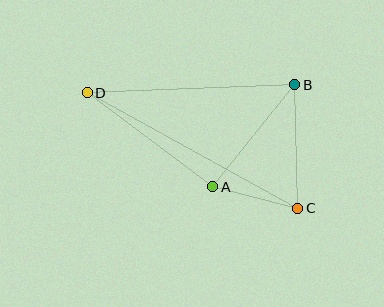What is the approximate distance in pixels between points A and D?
The distance between A and D is approximately 156 pixels.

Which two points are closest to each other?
Points A and C are closest to each other.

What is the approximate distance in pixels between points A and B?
The distance between A and B is approximately 131 pixels.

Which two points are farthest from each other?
Points C and D are farthest from each other.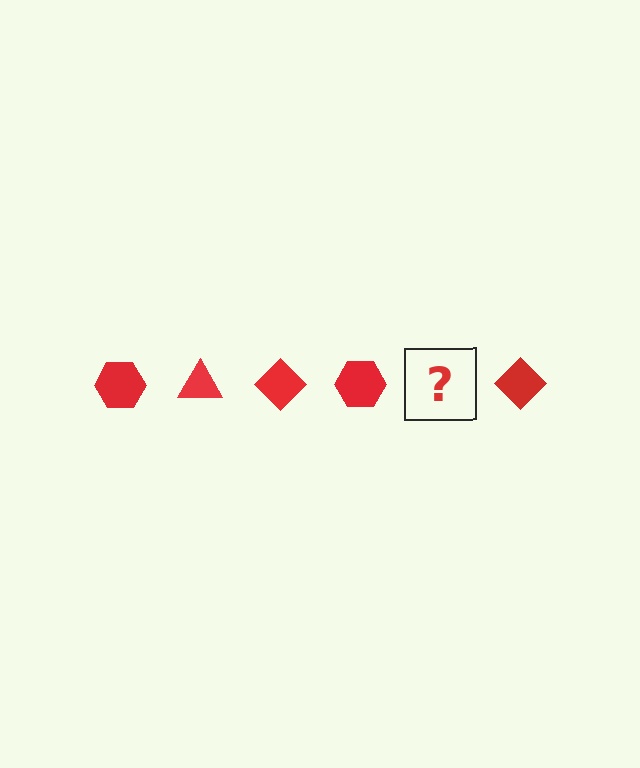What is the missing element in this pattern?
The missing element is a red triangle.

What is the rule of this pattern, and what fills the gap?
The rule is that the pattern cycles through hexagon, triangle, diamond shapes in red. The gap should be filled with a red triangle.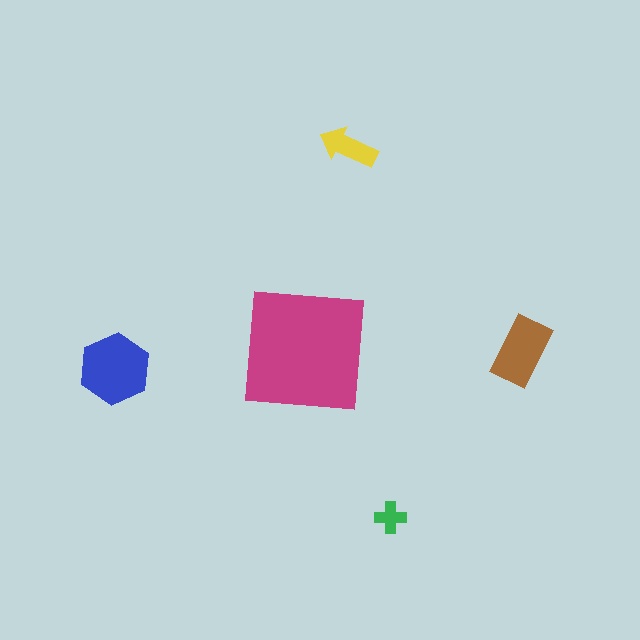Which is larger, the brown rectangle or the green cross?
The brown rectangle.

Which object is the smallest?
The green cross.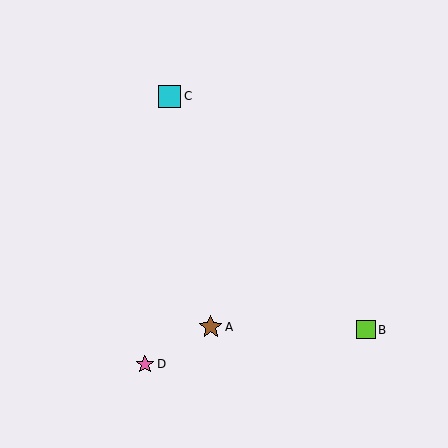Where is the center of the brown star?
The center of the brown star is at (211, 327).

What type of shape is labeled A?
Shape A is a brown star.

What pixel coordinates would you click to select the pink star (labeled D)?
Click at (145, 364) to select the pink star D.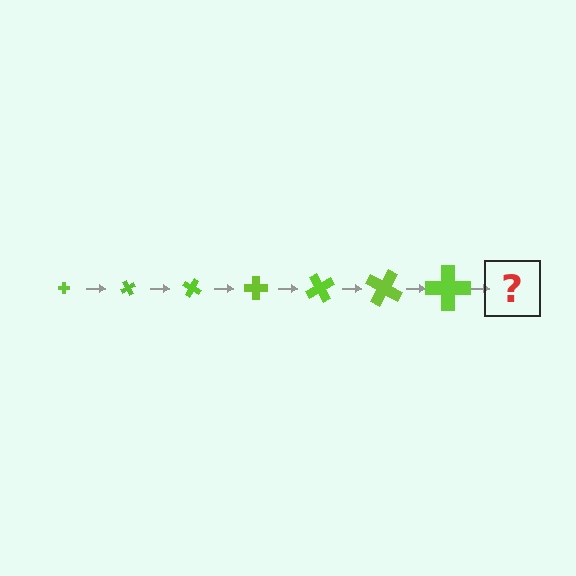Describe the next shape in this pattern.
It should be a cross, larger than the previous one and rotated 420 degrees from the start.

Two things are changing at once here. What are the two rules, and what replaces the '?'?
The two rules are that the cross grows larger each step and it rotates 60 degrees each step. The '?' should be a cross, larger than the previous one and rotated 420 degrees from the start.